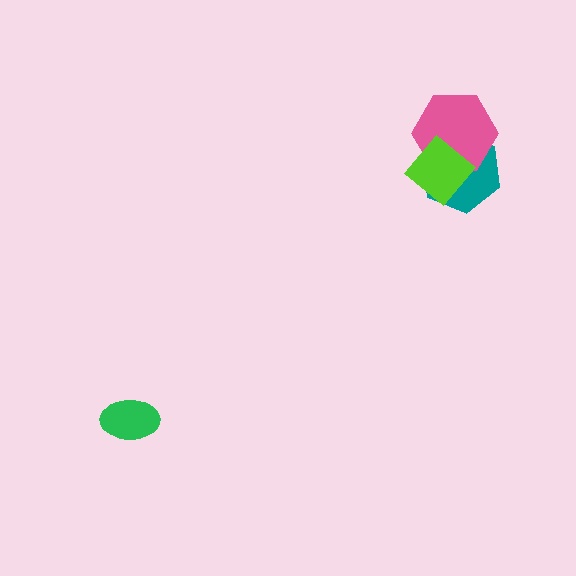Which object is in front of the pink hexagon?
The lime diamond is in front of the pink hexagon.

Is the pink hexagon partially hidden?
Yes, it is partially covered by another shape.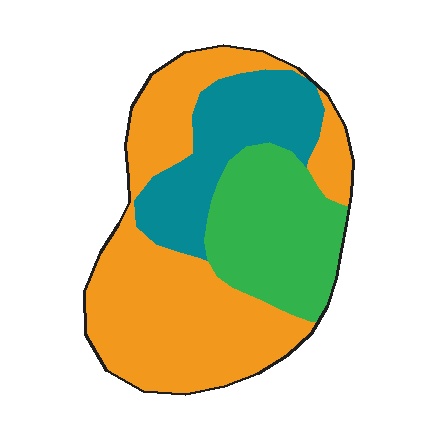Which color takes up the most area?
Orange, at roughly 50%.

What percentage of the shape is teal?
Teal takes up about one fifth (1/5) of the shape.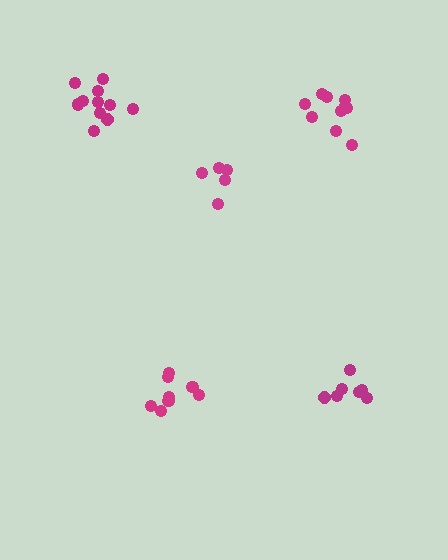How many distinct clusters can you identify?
There are 5 distinct clusters.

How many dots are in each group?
Group 1: 10 dots, Group 2: 8 dots, Group 3: 5 dots, Group 4: 7 dots, Group 5: 11 dots (41 total).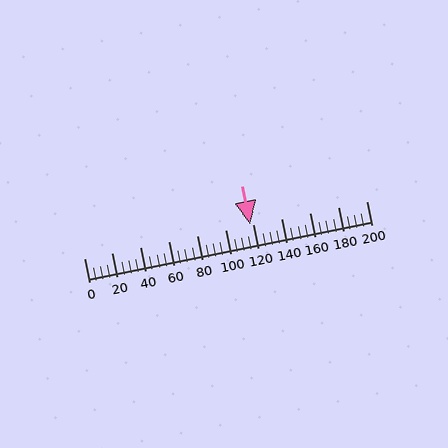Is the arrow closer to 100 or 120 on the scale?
The arrow is closer to 120.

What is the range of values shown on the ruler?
The ruler shows values from 0 to 200.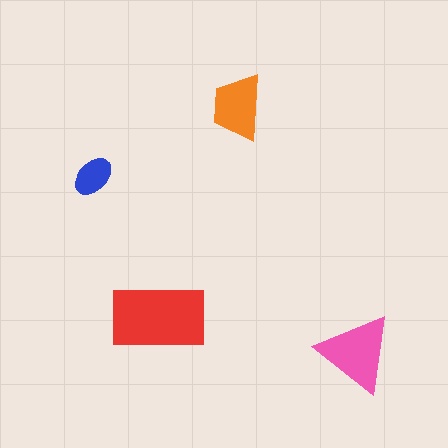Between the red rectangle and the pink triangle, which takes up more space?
The red rectangle.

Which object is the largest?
The red rectangle.